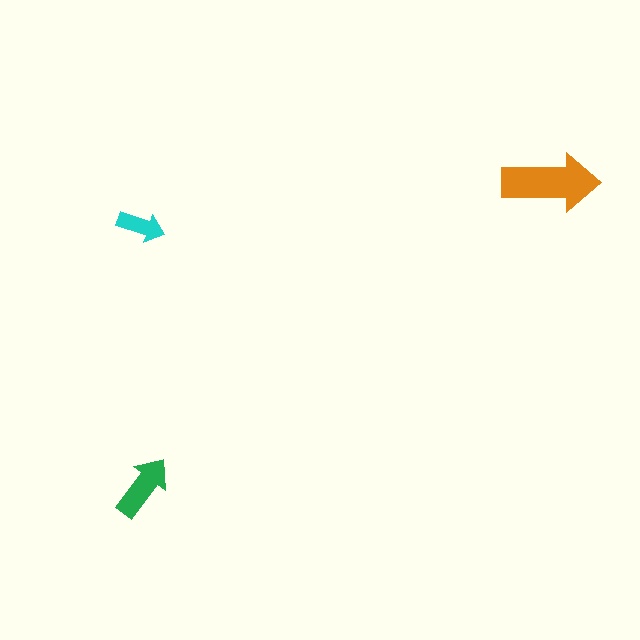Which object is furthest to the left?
The cyan arrow is leftmost.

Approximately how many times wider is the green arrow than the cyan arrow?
About 1.5 times wider.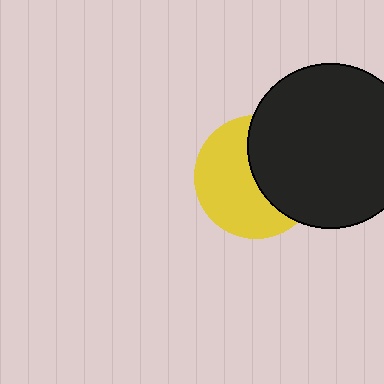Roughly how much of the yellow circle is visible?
About half of it is visible (roughly 56%).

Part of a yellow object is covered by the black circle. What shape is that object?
It is a circle.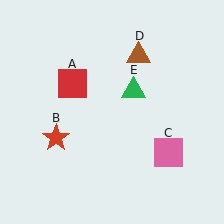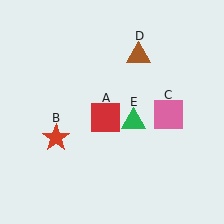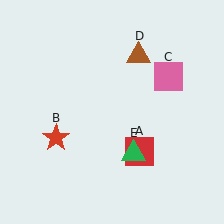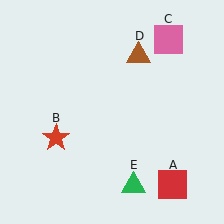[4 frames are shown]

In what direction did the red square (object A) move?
The red square (object A) moved down and to the right.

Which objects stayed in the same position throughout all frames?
Red star (object B) and brown triangle (object D) remained stationary.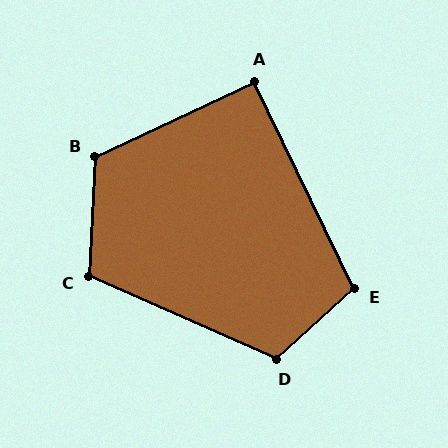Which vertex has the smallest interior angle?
A, at approximately 91 degrees.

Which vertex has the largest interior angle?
B, at approximately 119 degrees.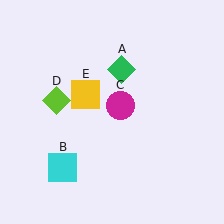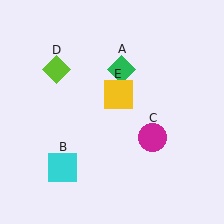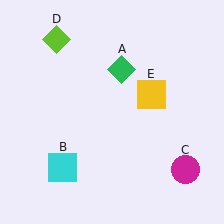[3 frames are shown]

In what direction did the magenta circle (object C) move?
The magenta circle (object C) moved down and to the right.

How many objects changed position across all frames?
3 objects changed position: magenta circle (object C), lime diamond (object D), yellow square (object E).